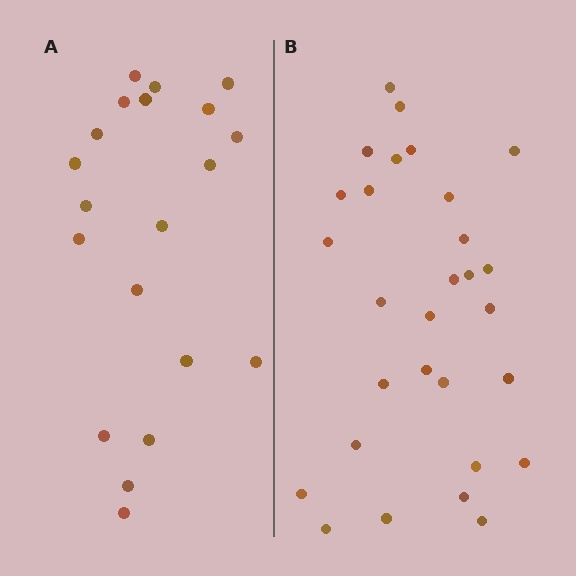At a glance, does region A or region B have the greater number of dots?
Region B (the right region) has more dots.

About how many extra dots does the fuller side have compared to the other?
Region B has roughly 8 or so more dots than region A.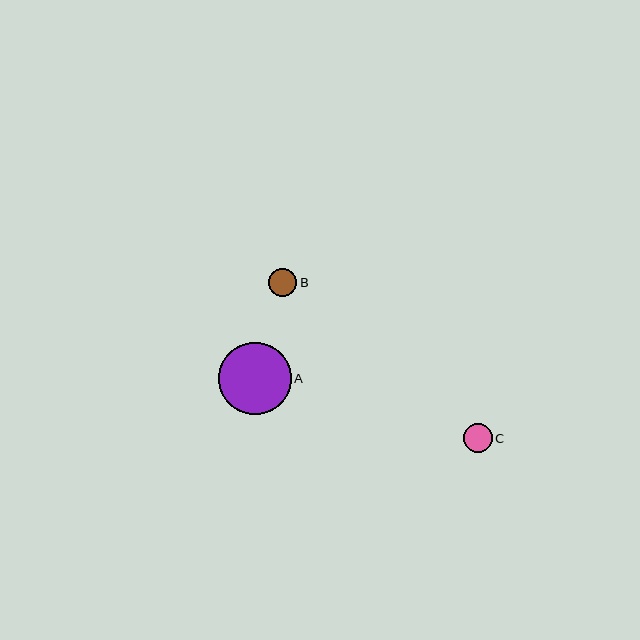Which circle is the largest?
Circle A is the largest with a size of approximately 72 pixels.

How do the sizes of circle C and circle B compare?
Circle C and circle B are approximately the same size.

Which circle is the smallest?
Circle B is the smallest with a size of approximately 28 pixels.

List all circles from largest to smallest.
From largest to smallest: A, C, B.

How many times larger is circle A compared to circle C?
Circle A is approximately 2.5 times the size of circle C.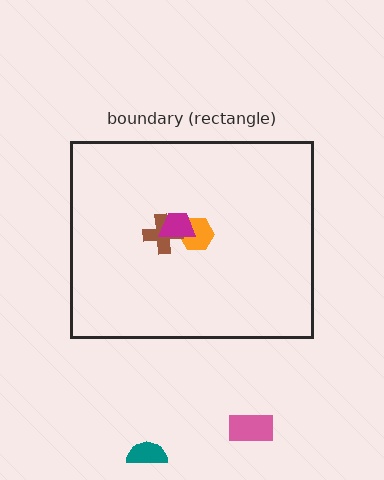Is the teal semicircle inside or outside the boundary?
Outside.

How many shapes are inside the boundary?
3 inside, 2 outside.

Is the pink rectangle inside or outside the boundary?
Outside.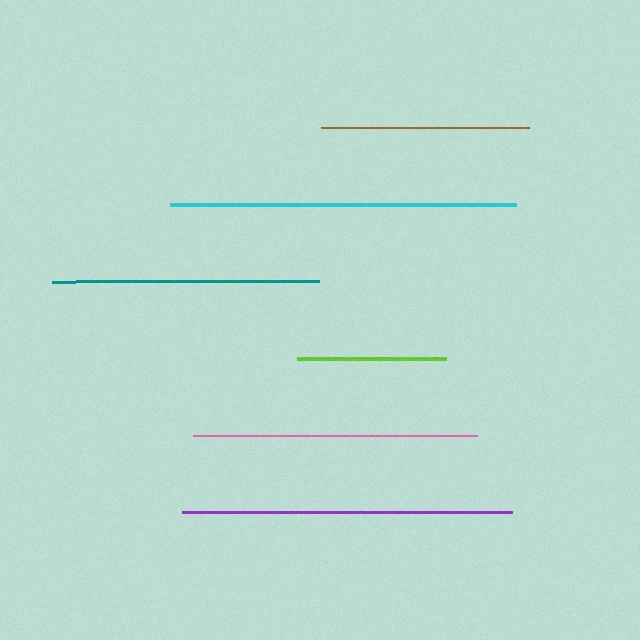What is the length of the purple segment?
The purple segment is approximately 329 pixels long.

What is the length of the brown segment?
The brown segment is approximately 208 pixels long.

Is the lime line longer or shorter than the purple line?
The purple line is longer than the lime line.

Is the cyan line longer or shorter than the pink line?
The cyan line is longer than the pink line.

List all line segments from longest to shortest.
From longest to shortest: cyan, purple, pink, teal, brown, lime.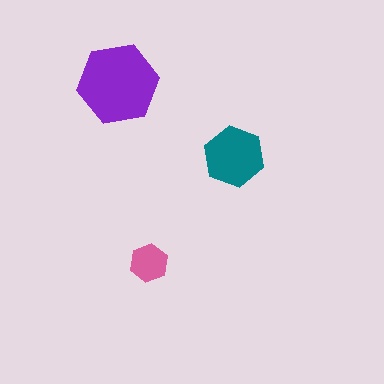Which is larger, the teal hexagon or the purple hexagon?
The purple one.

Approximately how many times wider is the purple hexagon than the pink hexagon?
About 2 times wider.